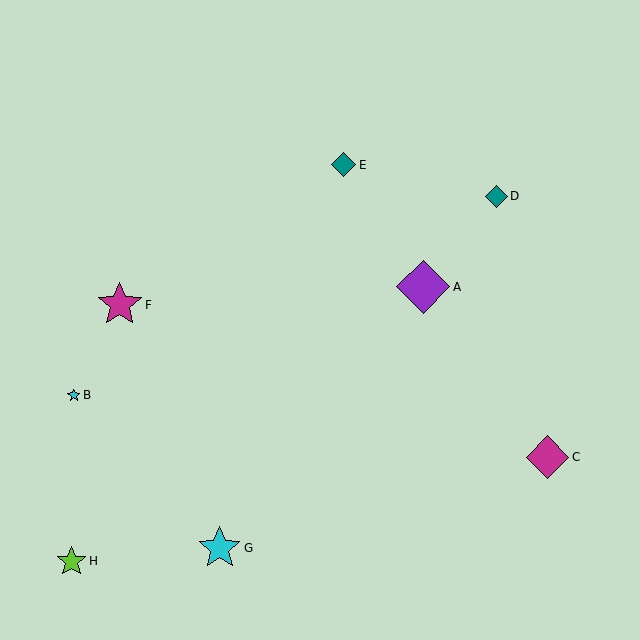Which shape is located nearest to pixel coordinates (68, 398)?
The cyan star (labeled B) at (74, 395) is nearest to that location.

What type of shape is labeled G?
Shape G is a cyan star.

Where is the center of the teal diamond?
The center of the teal diamond is at (497, 196).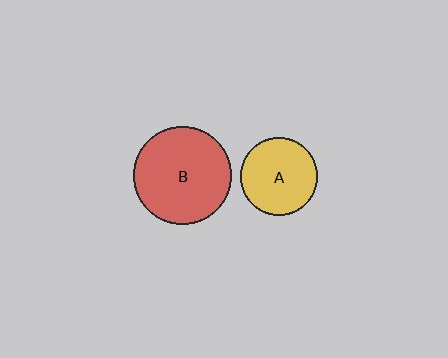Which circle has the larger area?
Circle B (red).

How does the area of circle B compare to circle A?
Approximately 1.6 times.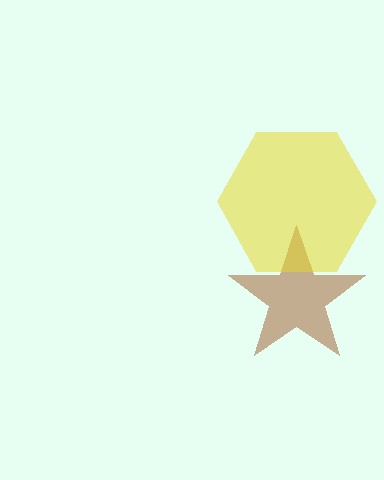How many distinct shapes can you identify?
There are 2 distinct shapes: a brown star, a yellow hexagon.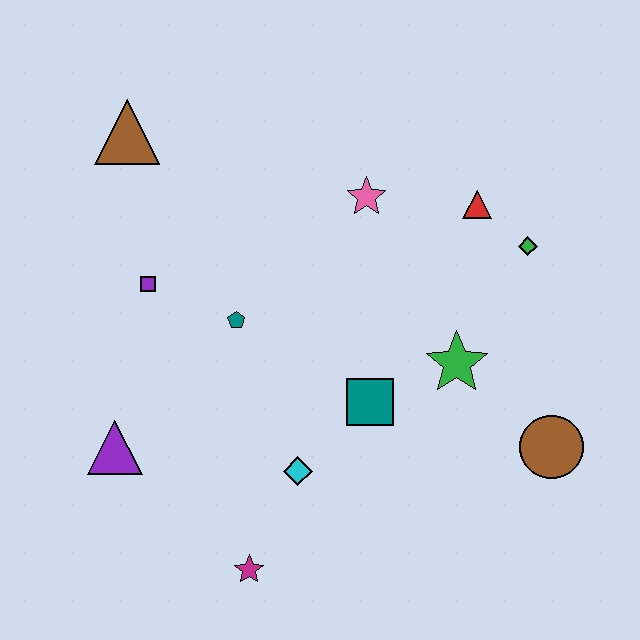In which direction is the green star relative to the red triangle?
The green star is below the red triangle.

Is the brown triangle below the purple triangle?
No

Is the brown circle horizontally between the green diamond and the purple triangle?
No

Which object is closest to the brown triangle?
The purple square is closest to the brown triangle.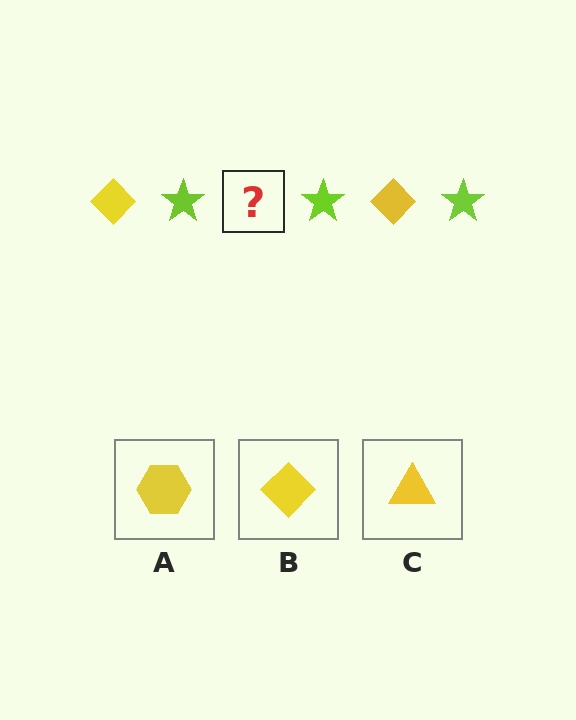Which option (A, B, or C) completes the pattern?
B.